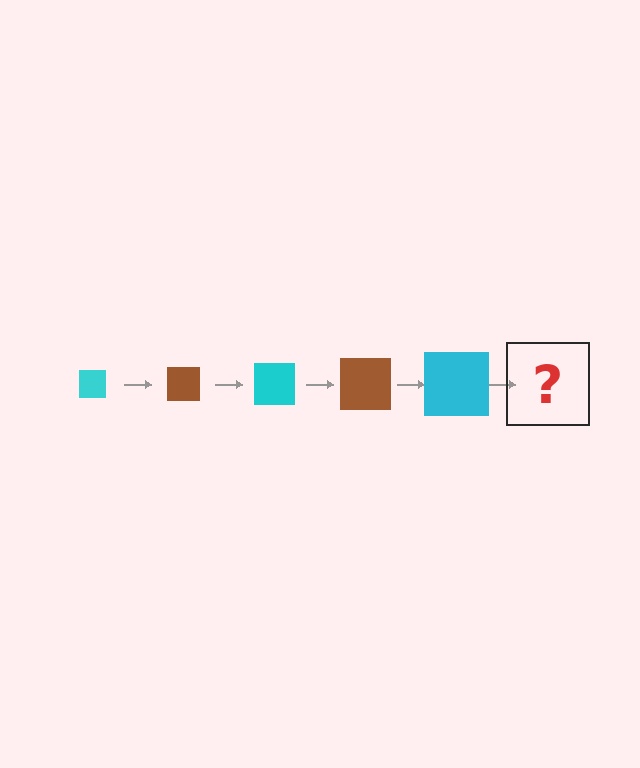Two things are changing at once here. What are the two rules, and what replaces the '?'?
The two rules are that the square grows larger each step and the color cycles through cyan and brown. The '?' should be a brown square, larger than the previous one.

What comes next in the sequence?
The next element should be a brown square, larger than the previous one.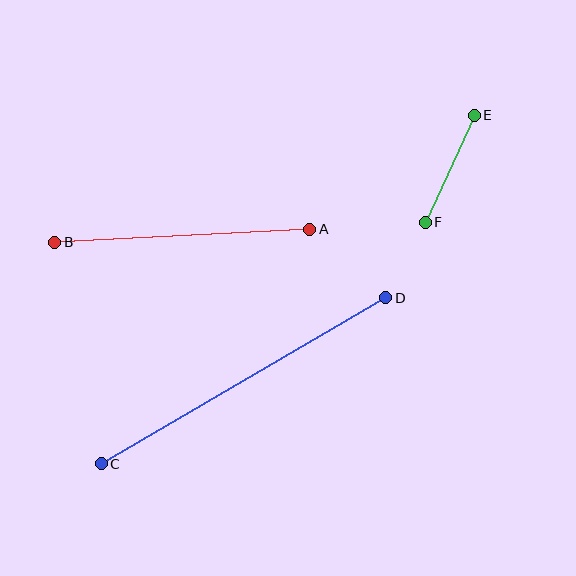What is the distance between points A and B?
The distance is approximately 255 pixels.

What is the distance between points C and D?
The distance is approximately 329 pixels.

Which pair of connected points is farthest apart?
Points C and D are farthest apart.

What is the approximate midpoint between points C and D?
The midpoint is at approximately (243, 381) pixels.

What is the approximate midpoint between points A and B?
The midpoint is at approximately (182, 236) pixels.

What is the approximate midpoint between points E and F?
The midpoint is at approximately (450, 169) pixels.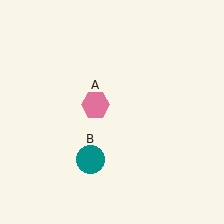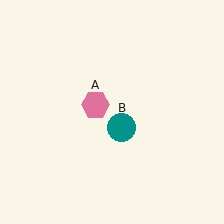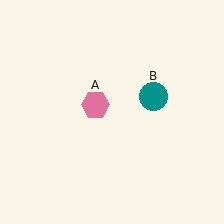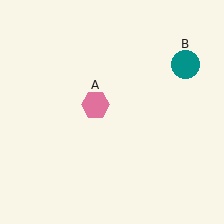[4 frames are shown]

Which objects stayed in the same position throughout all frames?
Pink hexagon (object A) remained stationary.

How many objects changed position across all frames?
1 object changed position: teal circle (object B).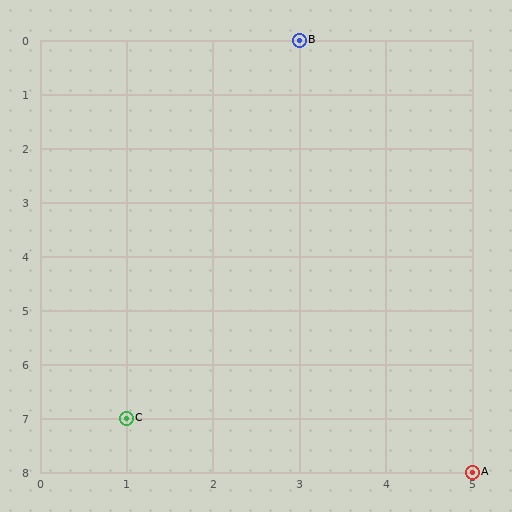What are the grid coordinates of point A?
Point A is at grid coordinates (5, 8).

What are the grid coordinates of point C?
Point C is at grid coordinates (1, 7).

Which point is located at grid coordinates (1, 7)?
Point C is at (1, 7).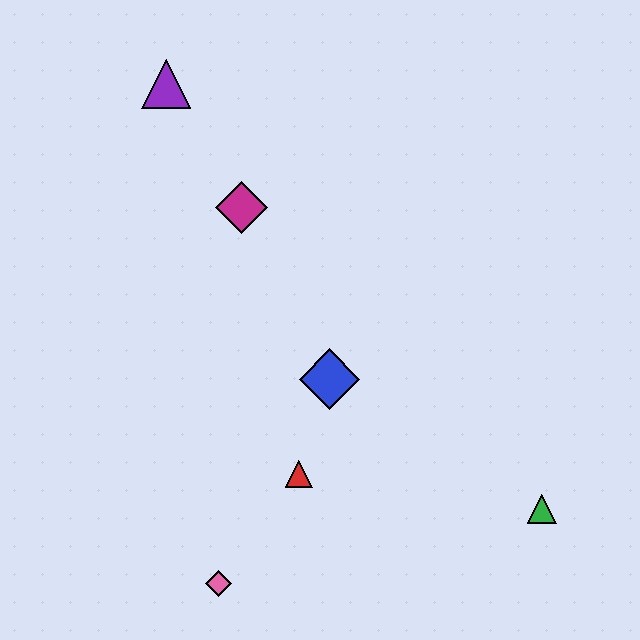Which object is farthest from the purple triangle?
The green triangle is farthest from the purple triangle.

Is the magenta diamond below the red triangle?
No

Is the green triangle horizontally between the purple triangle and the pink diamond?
No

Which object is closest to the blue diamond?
The red triangle is closest to the blue diamond.